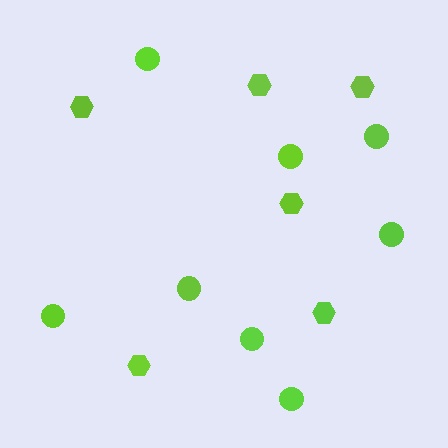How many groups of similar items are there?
There are 2 groups: one group of hexagons (6) and one group of circles (8).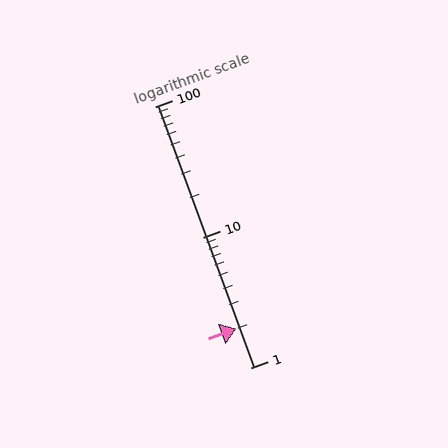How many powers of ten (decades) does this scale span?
The scale spans 2 decades, from 1 to 100.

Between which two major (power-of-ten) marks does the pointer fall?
The pointer is between 1 and 10.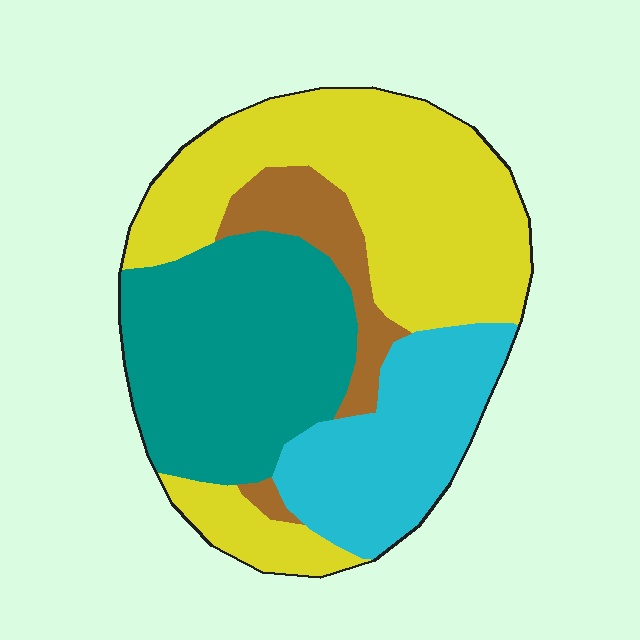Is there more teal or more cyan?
Teal.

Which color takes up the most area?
Yellow, at roughly 40%.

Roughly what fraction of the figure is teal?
Teal covers about 30% of the figure.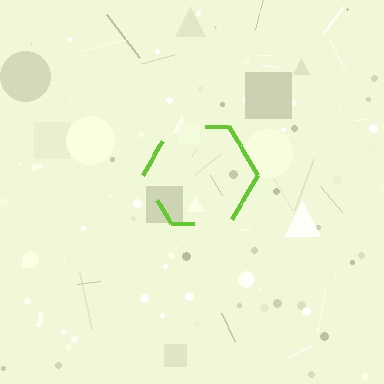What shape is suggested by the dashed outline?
The dashed outline suggests a hexagon.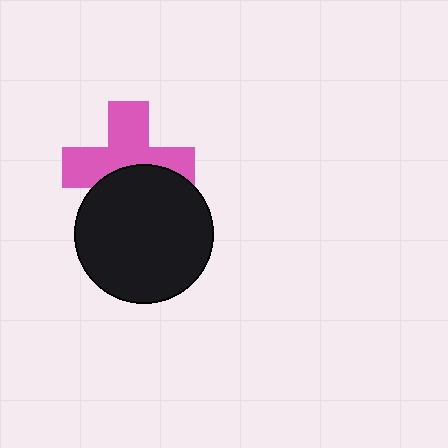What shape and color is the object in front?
The object in front is a black circle.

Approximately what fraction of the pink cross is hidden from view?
Roughly 39% of the pink cross is hidden behind the black circle.